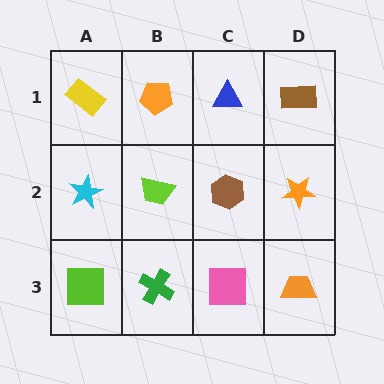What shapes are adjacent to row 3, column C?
A brown hexagon (row 2, column C), a green cross (row 3, column B), an orange trapezoid (row 3, column D).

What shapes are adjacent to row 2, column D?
A brown rectangle (row 1, column D), an orange trapezoid (row 3, column D), a brown hexagon (row 2, column C).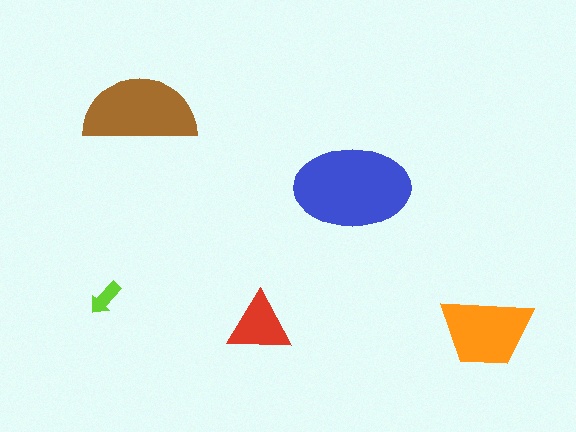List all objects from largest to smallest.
The blue ellipse, the brown semicircle, the orange trapezoid, the red triangle, the lime arrow.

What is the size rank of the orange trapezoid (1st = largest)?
3rd.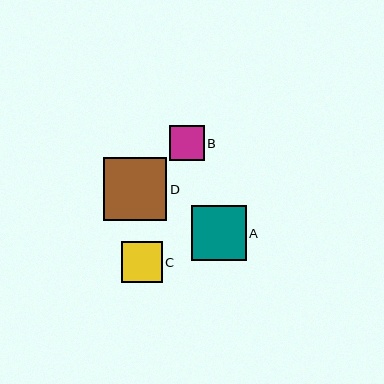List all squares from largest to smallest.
From largest to smallest: D, A, C, B.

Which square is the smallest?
Square B is the smallest with a size of approximately 35 pixels.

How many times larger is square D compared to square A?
Square D is approximately 1.2 times the size of square A.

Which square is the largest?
Square D is the largest with a size of approximately 64 pixels.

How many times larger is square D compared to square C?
Square D is approximately 1.5 times the size of square C.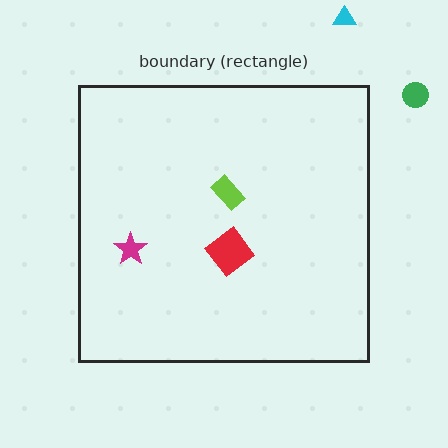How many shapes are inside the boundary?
3 inside, 2 outside.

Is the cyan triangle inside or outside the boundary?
Outside.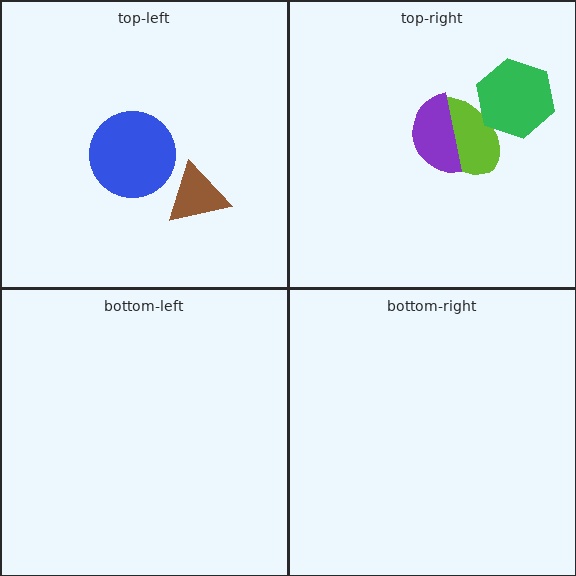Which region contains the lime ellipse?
The top-right region.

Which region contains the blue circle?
The top-left region.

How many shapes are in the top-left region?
2.